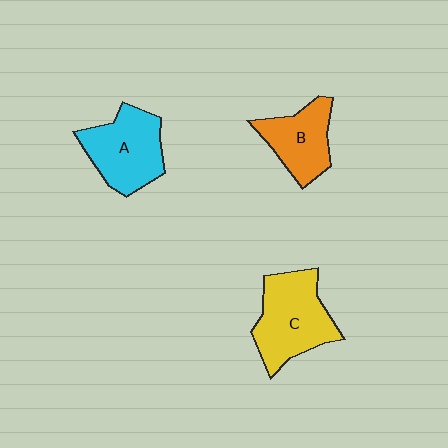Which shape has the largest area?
Shape C (yellow).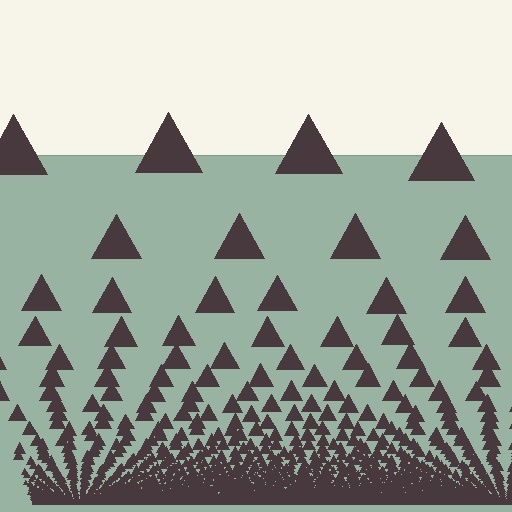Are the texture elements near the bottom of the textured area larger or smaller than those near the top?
Smaller. The gradient is inverted — elements near the bottom are smaller and denser.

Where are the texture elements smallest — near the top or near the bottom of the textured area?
Near the bottom.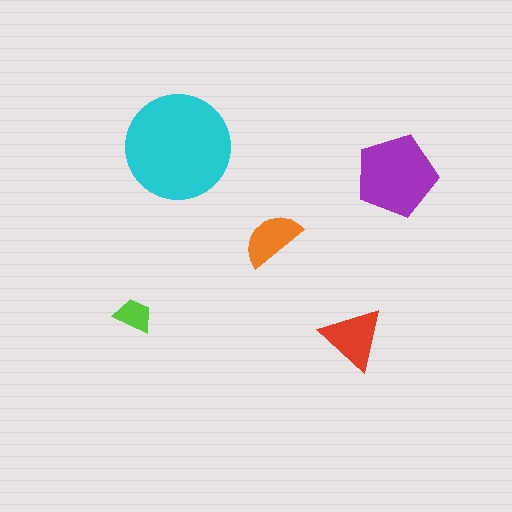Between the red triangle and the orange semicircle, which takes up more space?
The red triangle.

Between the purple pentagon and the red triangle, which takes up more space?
The purple pentagon.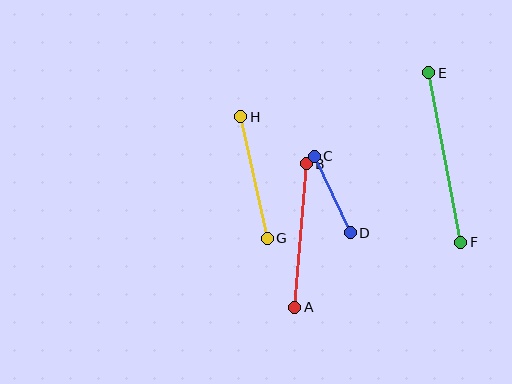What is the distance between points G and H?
The distance is approximately 124 pixels.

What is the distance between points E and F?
The distance is approximately 172 pixels.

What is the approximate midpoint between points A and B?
The midpoint is at approximately (300, 235) pixels.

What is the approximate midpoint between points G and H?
The midpoint is at approximately (254, 178) pixels.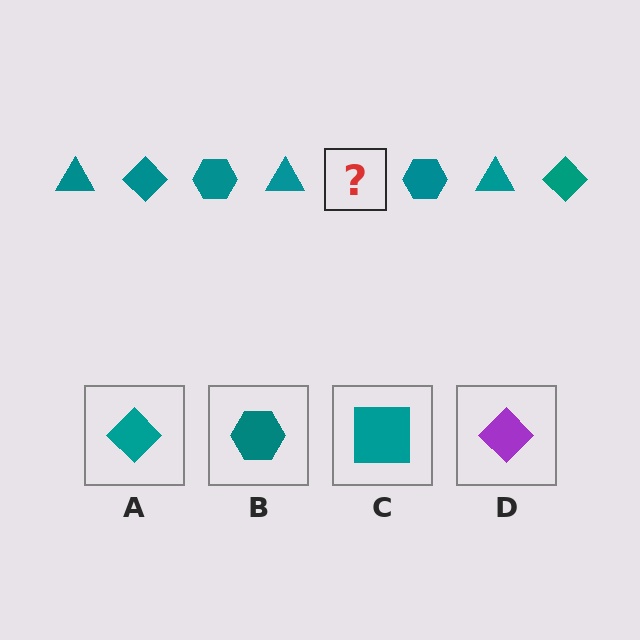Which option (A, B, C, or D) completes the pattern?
A.